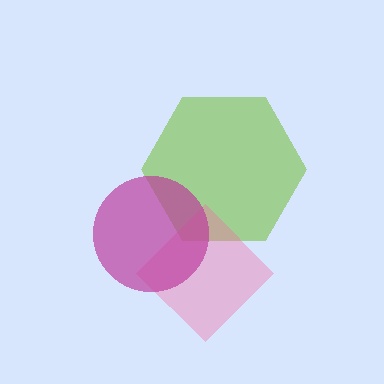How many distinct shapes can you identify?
There are 3 distinct shapes: a lime hexagon, a pink diamond, a magenta circle.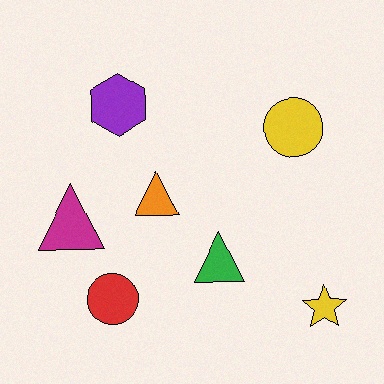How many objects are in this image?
There are 7 objects.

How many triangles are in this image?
There are 3 triangles.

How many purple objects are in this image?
There is 1 purple object.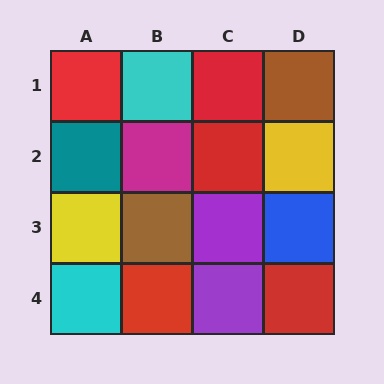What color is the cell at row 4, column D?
Red.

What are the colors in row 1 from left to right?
Red, cyan, red, brown.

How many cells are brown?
2 cells are brown.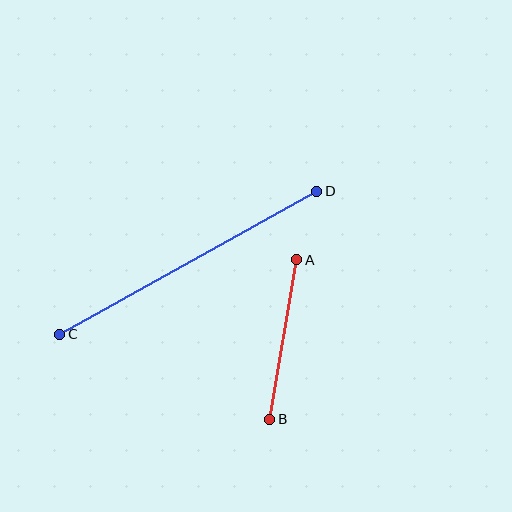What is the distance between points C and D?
The distance is approximately 294 pixels.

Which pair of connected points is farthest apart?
Points C and D are farthest apart.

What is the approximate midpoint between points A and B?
The midpoint is at approximately (283, 339) pixels.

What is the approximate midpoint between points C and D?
The midpoint is at approximately (188, 263) pixels.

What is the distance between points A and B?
The distance is approximately 162 pixels.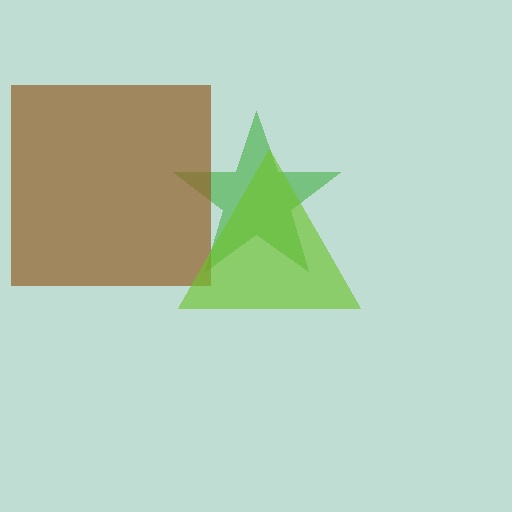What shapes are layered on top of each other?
The layered shapes are: a green star, a brown square, a lime triangle.